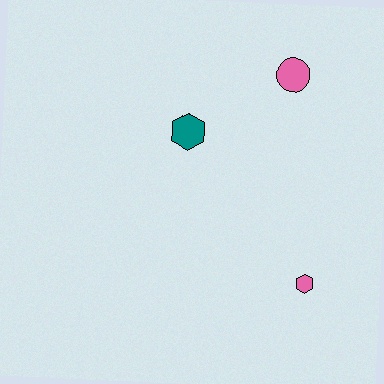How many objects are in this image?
There are 3 objects.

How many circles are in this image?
There is 1 circle.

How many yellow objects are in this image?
There are no yellow objects.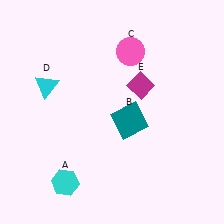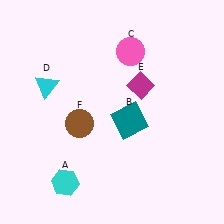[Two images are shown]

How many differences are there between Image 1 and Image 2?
There is 1 difference between the two images.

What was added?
A brown circle (F) was added in Image 2.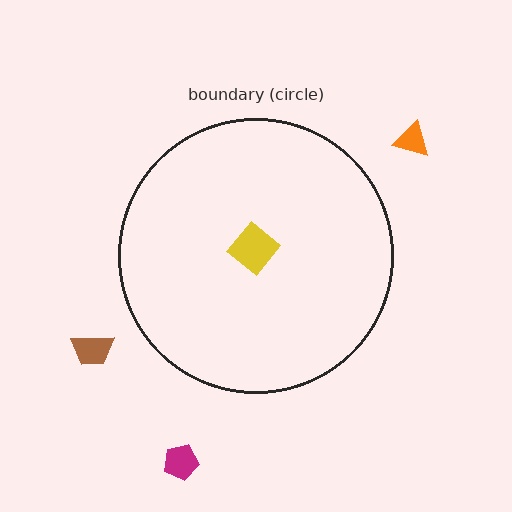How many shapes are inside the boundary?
1 inside, 3 outside.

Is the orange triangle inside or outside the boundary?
Outside.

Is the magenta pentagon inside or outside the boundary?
Outside.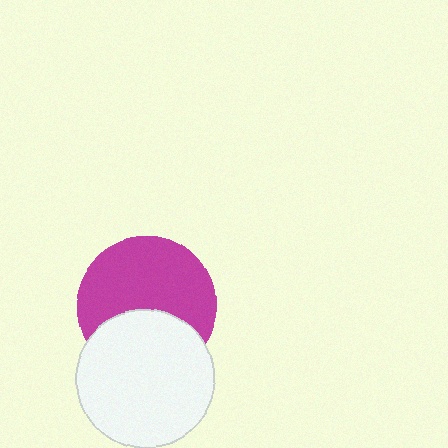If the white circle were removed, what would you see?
You would see the complete magenta circle.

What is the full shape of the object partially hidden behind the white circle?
The partially hidden object is a magenta circle.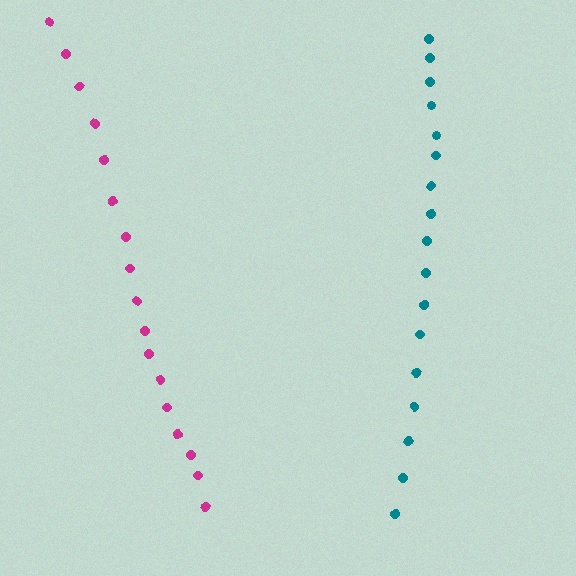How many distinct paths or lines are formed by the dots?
There are 2 distinct paths.